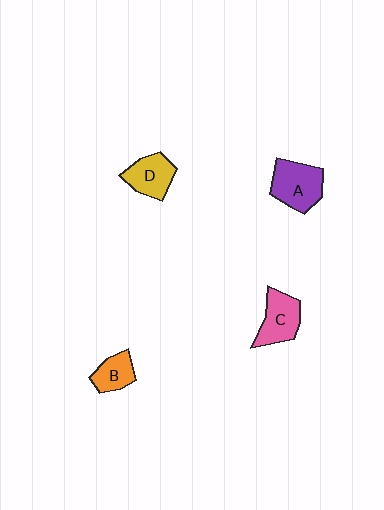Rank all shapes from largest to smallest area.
From largest to smallest: A (purple), C (pink), D (yellow), B (orange).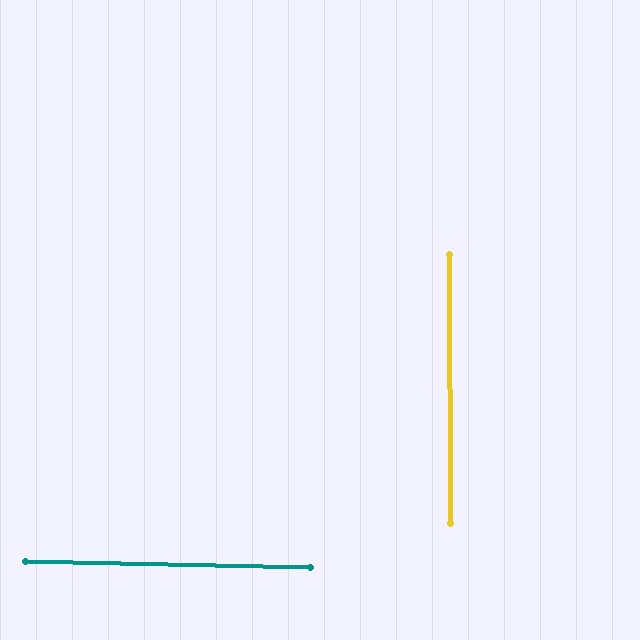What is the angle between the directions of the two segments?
Approximately 89 degrees.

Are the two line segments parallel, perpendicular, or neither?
Perpendicular — they meet at approximately 89°.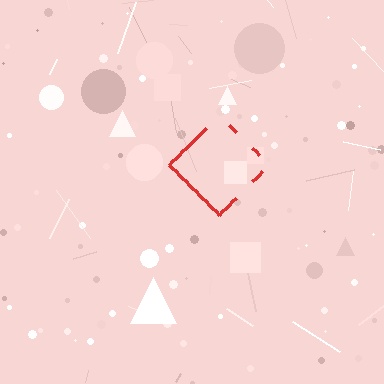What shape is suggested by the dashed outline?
The dashed outline suggests a diamond.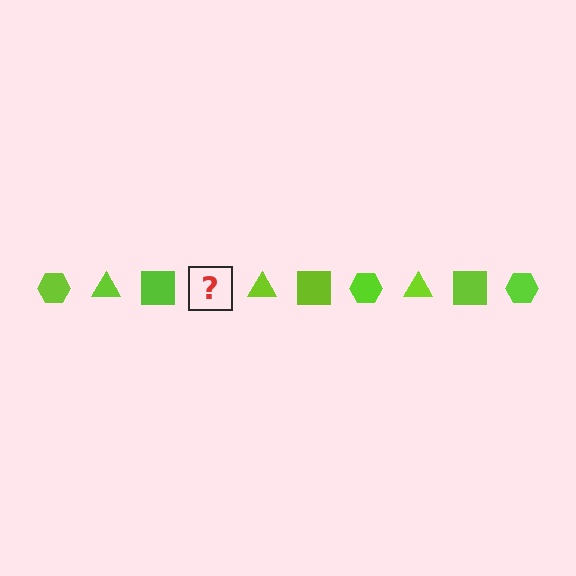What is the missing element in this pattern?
The missing element is a lime hexagon.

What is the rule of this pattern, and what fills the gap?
The rule is that the pattern cycles through hexagon, triangle, square shapes in lime. The gap should be filled with a lime hexagon.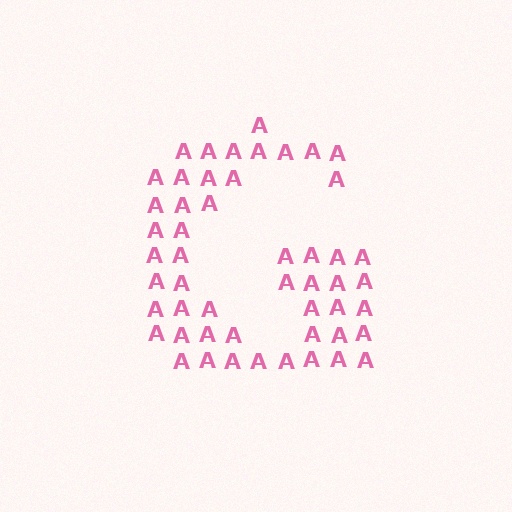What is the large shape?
The large shape is the letter G.